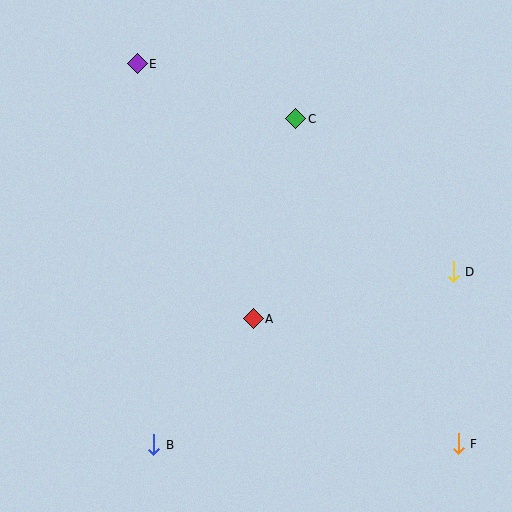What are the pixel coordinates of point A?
Point A is at (253, 319).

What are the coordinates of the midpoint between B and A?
The midpoint between B and A is at (203, 382).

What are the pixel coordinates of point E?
Point E is at (137, 64).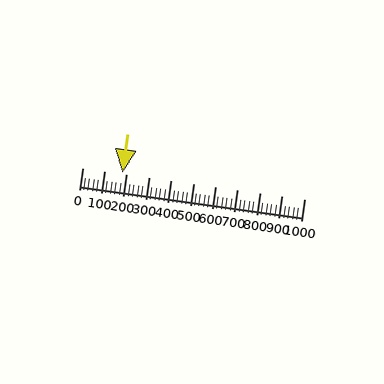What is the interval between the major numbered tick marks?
The major tick marks are spaced 100 units apart.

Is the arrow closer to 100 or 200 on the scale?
The arrow is closer to 200.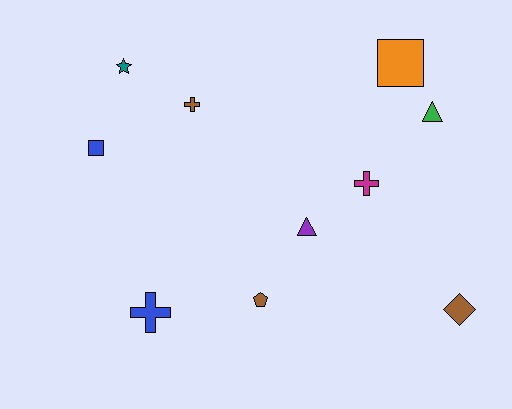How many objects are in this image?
There are 10 objects.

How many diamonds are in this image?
There is 1 diamond.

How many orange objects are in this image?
There is 1 orange object.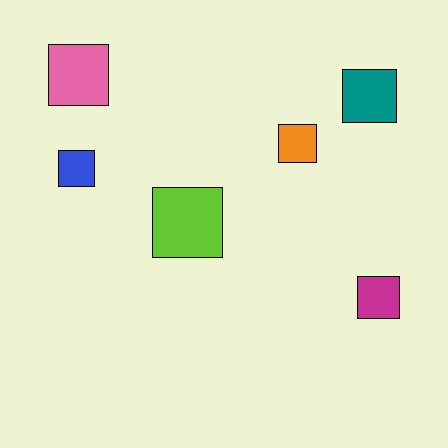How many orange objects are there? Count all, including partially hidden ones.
There is 1 orange object.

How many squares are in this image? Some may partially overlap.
There are 6 squares.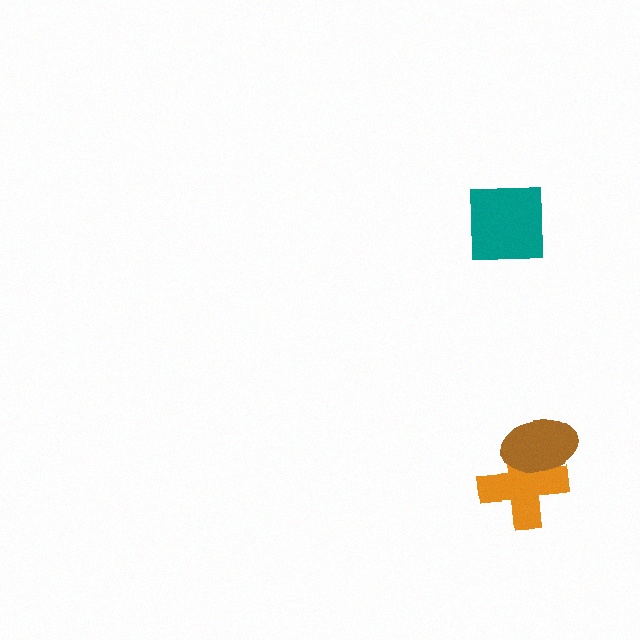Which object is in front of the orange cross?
The brown ellipse is in front of the orange cross.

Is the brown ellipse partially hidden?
No, no other shape covers it.